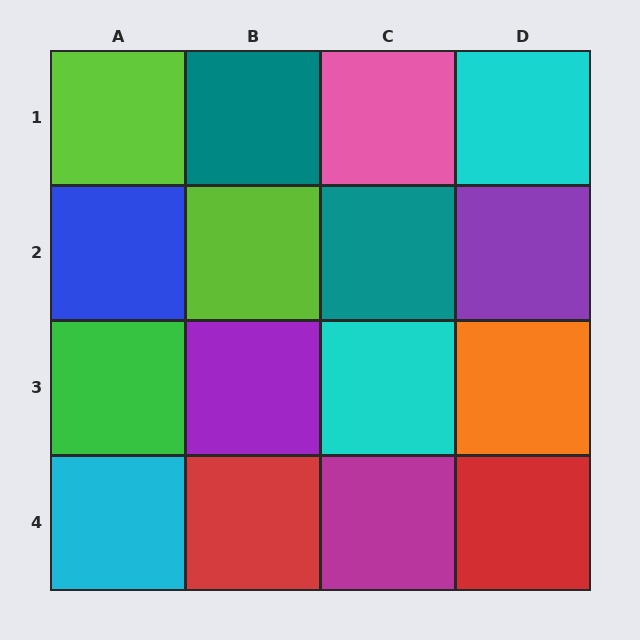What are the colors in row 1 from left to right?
Lime, teal, pink, cyan.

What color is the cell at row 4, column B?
Red.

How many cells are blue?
1 cell is blue.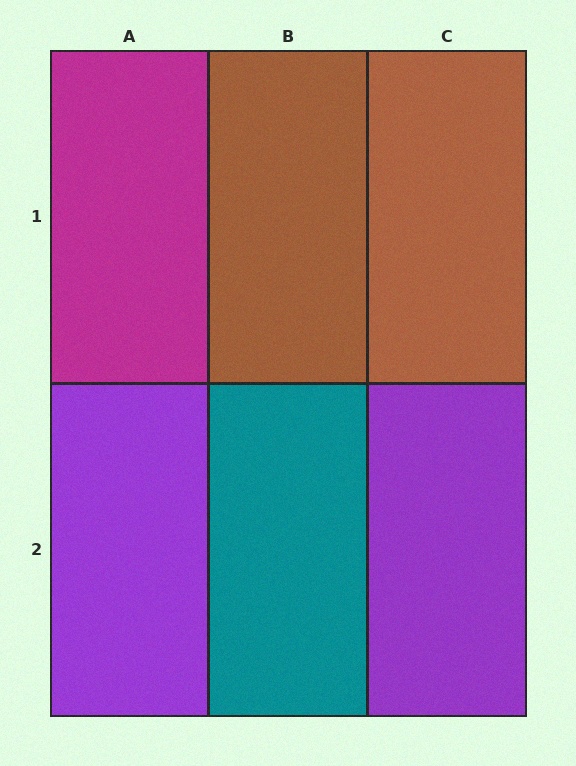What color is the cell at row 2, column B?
Teal.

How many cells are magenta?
1 cell is magenta.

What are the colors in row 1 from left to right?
Magenta, brown, brown.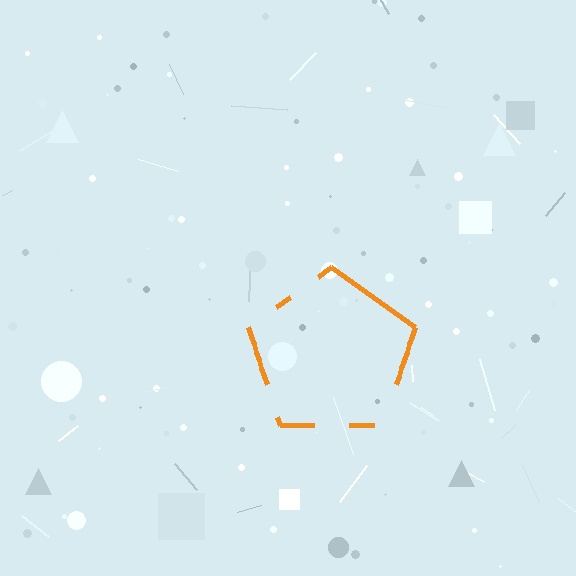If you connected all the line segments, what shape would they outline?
They would outline a pentagon.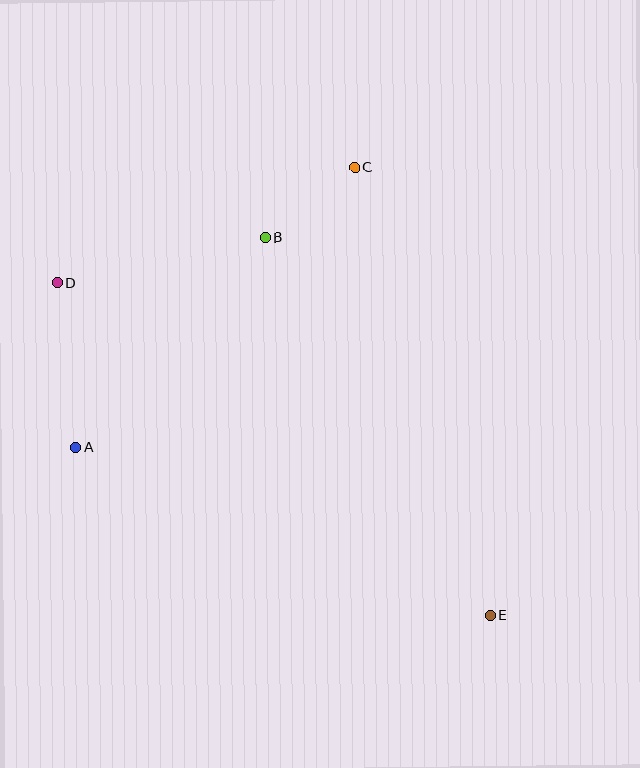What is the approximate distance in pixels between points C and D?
The distance between C and D is approximately 319 pixels.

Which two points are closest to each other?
Points B and C are closest to each other.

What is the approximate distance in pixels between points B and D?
The distance between B and D is approximately 213 pixels.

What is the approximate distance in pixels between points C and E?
The distance between C and E is approximately 468 pixels.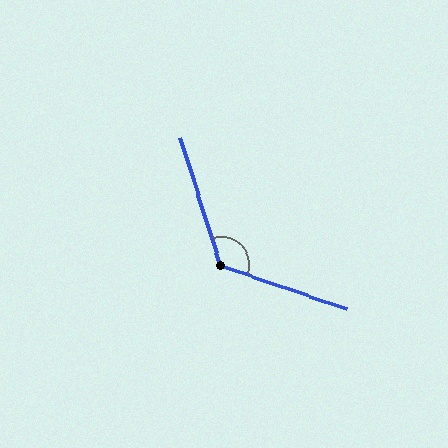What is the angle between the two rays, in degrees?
Approximately 126 degrees.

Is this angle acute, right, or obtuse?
It is obtuse.